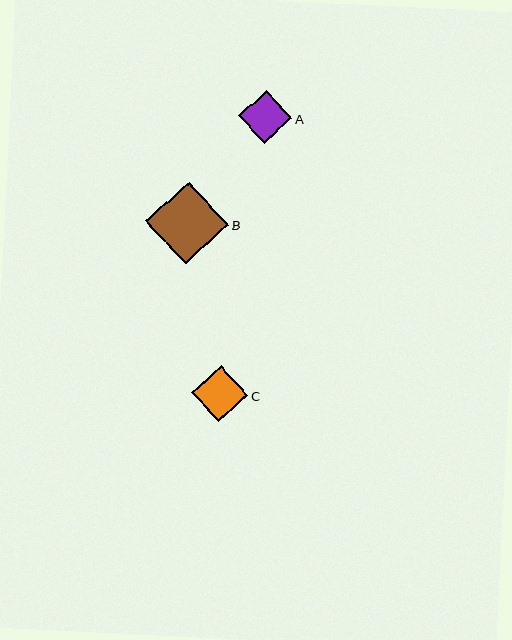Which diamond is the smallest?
Diamond A is the smallest with a size of approximately 54 pixels.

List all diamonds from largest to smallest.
From largest to smallest: B, C, A.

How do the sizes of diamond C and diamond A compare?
Diamond C and diamond A are approximately the same size.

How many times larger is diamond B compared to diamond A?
Diamond B is approximately 1.5 times the size of diamond A.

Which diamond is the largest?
Diamond B is the largest with a size of approximately 83 pixels.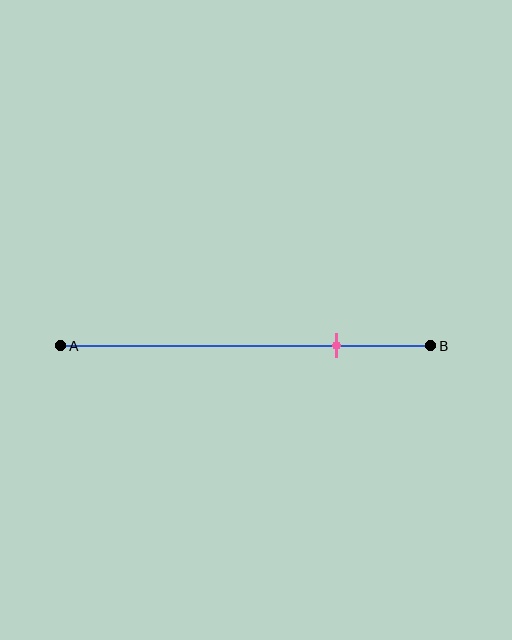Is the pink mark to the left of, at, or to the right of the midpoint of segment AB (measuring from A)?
The pink mark is to the right of the midpoint of segment AB.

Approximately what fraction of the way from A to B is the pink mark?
The pink mark is approximately 75% of the way from A to B.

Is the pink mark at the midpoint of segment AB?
No, the mark is at about 75% from A, not at the 50% midpoint.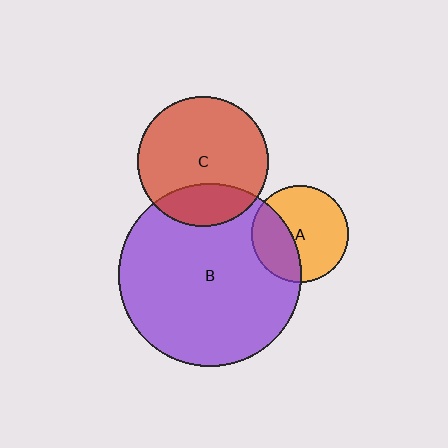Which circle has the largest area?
Circle B (purple).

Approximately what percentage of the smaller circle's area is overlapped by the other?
Approximately 25%.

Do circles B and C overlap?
Yes.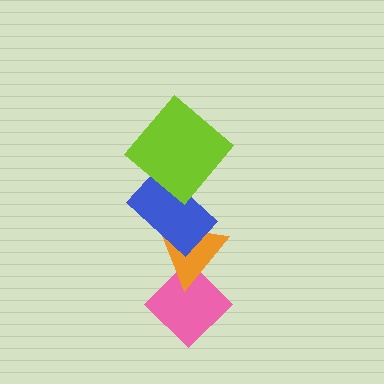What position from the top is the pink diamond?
The pink diamond is 4th from the top.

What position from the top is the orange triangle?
The orange triangle is 3rd from the top.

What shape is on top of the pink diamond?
The orange triangle is on top of the pink diamond.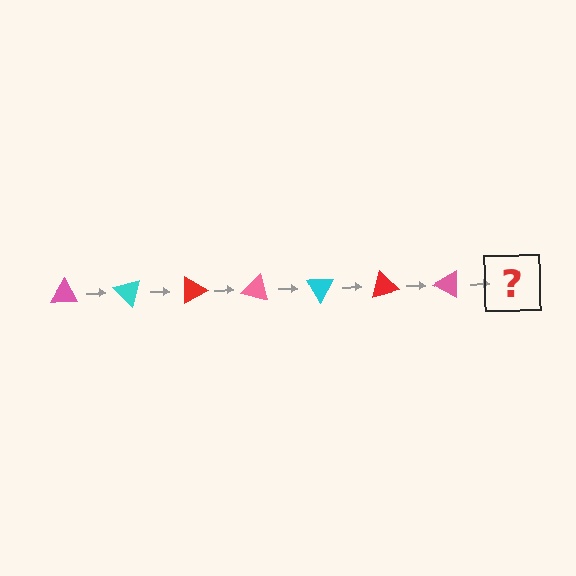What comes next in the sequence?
The next element should be a cyan triangle, rotated 315 degrees from the start.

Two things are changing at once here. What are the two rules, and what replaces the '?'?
The two rules are that it rotates 45 degrees each step and the color cycles through pink, cyan, and red. The '?' should be a cyan triangle, rotated 315 degrees from the start.